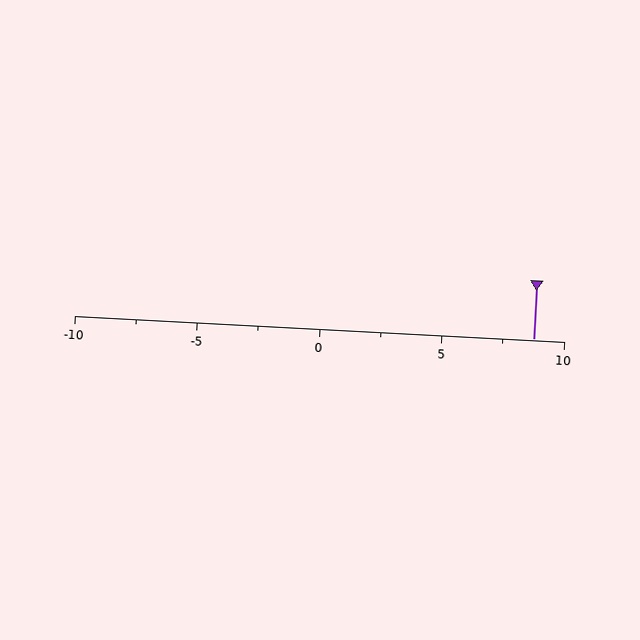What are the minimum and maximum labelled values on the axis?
The axis runs from -10 to 10.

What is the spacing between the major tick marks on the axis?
The major ticks are spaced 5 apart.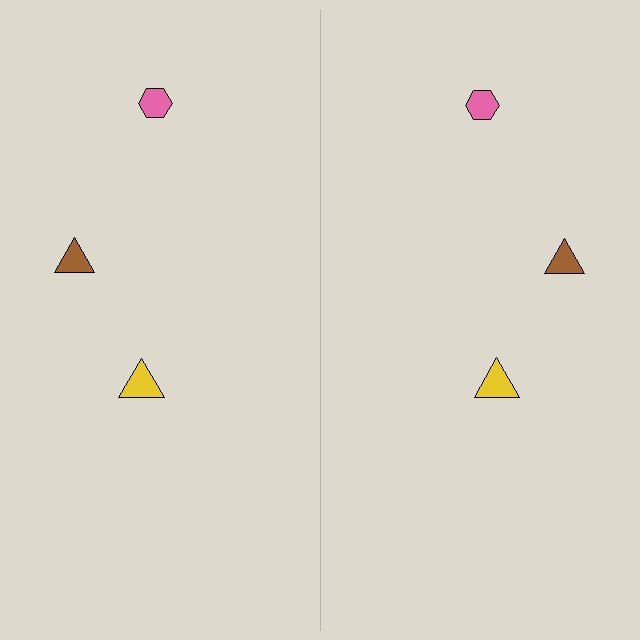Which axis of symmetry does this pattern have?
The pattern has a vertical axis of symmetry running through the center of the image.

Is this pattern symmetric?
Yes, this pattern has bilateral (reflection) symmetry.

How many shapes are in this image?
There are 6 shapes in this image.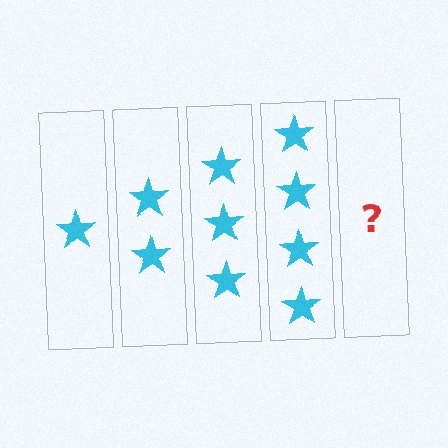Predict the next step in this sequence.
The next step is 5 stars.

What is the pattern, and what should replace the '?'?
The pattern is that each step adds one more star. The '?' should be 5 stars.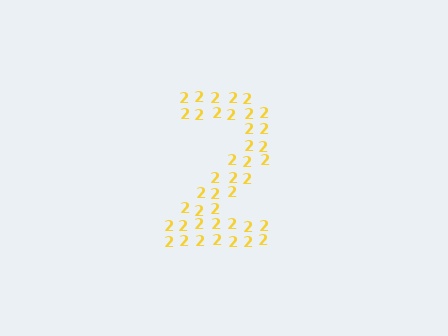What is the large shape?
The large shape is the digit 2.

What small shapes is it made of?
It is made of small digit 2's.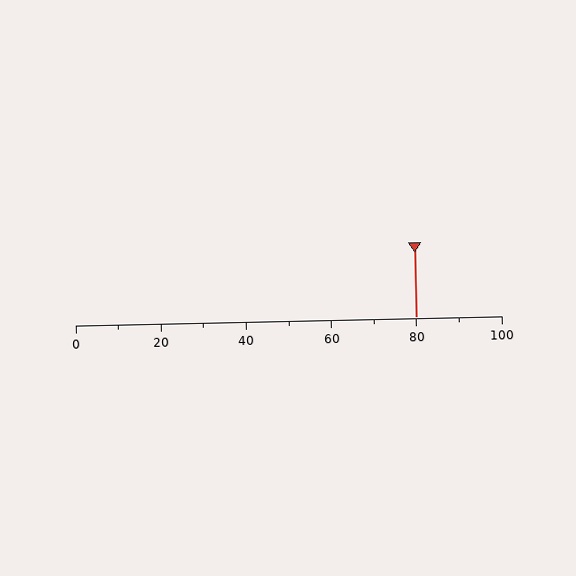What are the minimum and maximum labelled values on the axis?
The axis runs from 0 to 100.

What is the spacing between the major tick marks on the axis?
The major ticks are spaced 20 apart.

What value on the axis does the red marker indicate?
The marker indicates approximately 80.